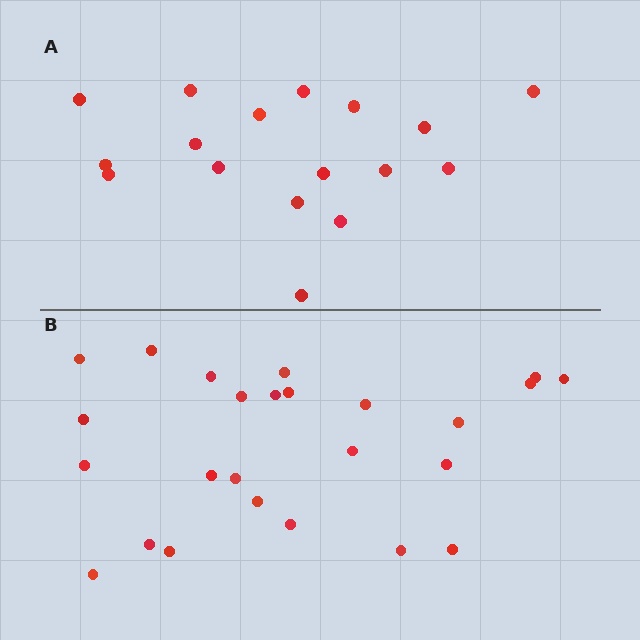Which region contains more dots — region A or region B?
Region B (the bottom region) has more dots.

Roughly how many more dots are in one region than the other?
Region B has roughly 8 or so more dots than region A.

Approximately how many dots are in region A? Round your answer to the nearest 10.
About 20 dots. (The exact count is 17, which rounds to 20.)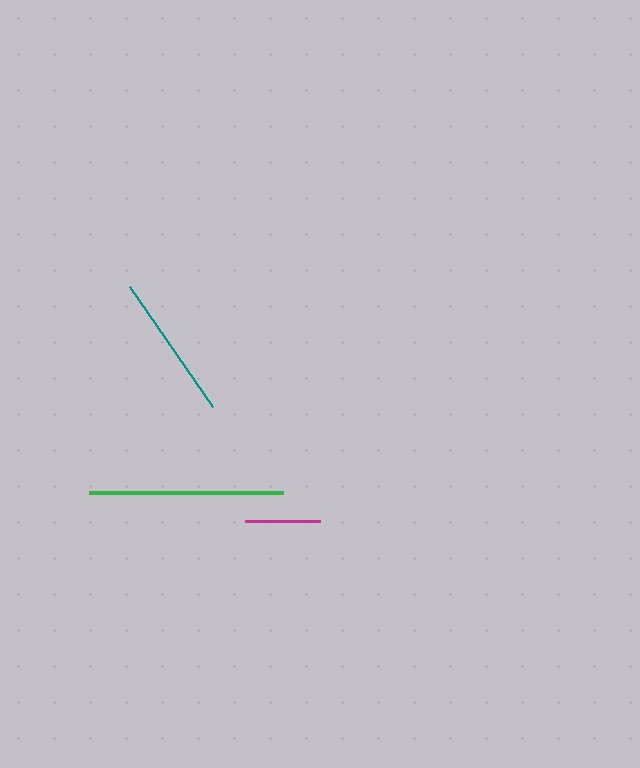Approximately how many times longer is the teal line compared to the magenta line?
The teal line is approximately 2.0 times the length of the magenta line.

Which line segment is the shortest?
The magenta line is the shortest at approximately 75 pixels.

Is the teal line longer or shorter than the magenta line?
The teal line is longer than the magenta line.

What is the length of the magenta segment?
The magenta segment is approximately 75 pixels long.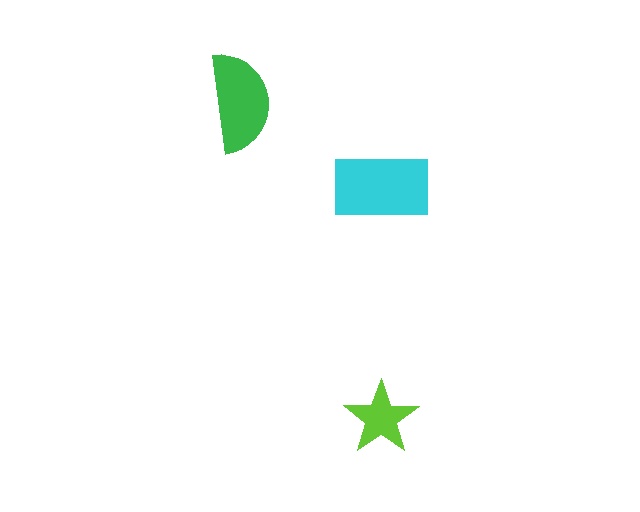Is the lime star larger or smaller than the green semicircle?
Smaller.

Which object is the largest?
The cyan rectangle.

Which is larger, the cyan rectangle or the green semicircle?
The cyan rectangle.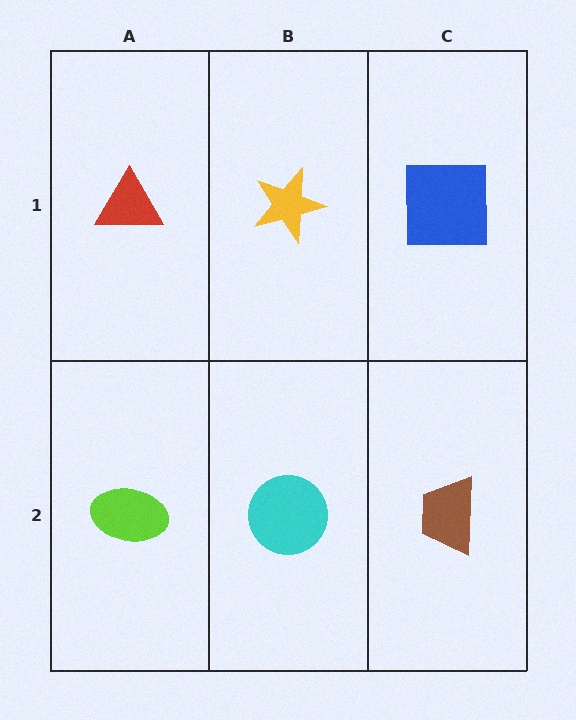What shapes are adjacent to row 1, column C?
A brown trapezoid (row 2, column C), a yellow star (row 1, column B).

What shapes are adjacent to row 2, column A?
A red triangle (row 1, column A), a cyan circle (row 2, column B).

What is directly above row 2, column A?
A red triangle.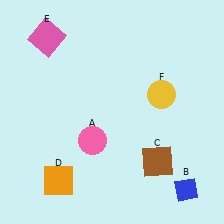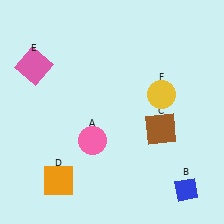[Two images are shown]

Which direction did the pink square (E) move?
The pink square (E) moved down.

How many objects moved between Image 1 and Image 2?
2 objects moved between the two images.